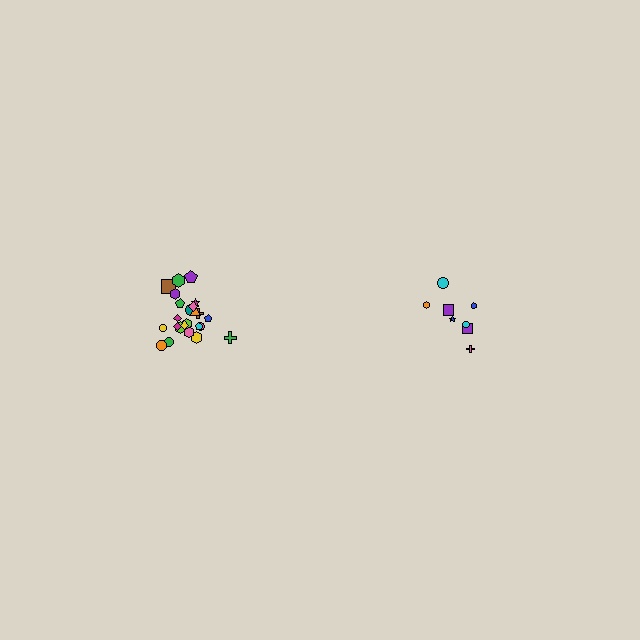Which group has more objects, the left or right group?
The left group.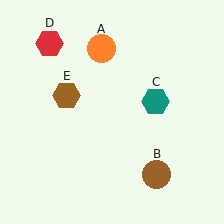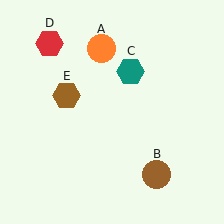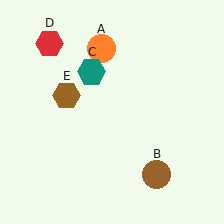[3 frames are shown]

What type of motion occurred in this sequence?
The teal hexagon (object C) rotated counterclockwise around the center of the scene.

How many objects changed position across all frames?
1 object changed position: teal hexagon (object C).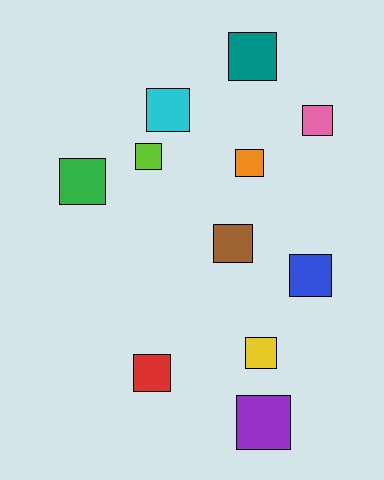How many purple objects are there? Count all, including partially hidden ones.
There is 1 purple object.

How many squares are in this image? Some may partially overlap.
There are 11 squares.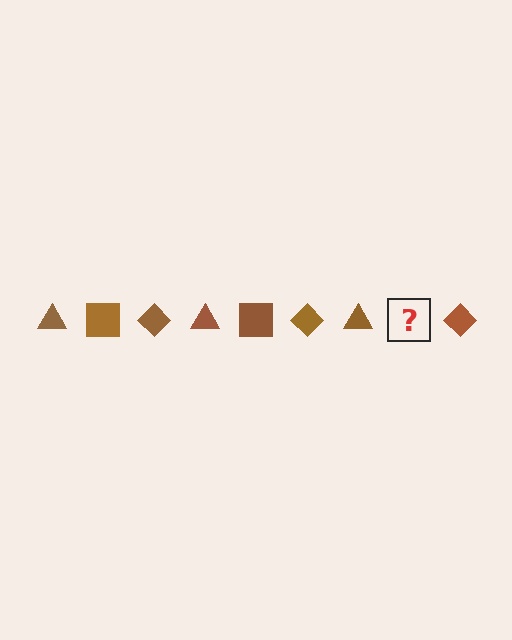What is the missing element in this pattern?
The missing element is a brown square.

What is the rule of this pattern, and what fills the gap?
The rule is that the pattern cycles through triangle, square, diamond shapes in brown. The gap should be filled with a brown square.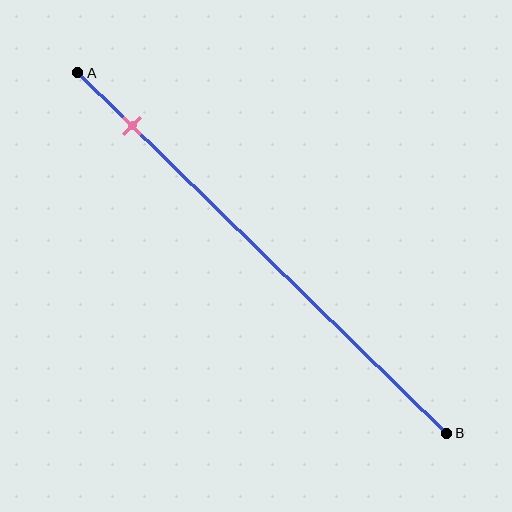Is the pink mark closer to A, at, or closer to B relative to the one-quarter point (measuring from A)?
The pink mark is closer to point A than the one-quarter point of segment AB.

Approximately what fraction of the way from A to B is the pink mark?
The pink mark is approximately 15% of the way from A to B.